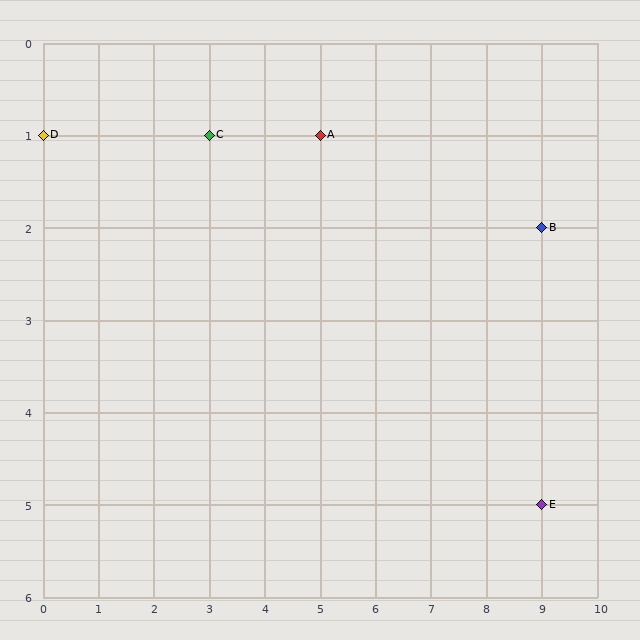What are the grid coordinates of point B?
Point B is at grid coordinates (9, 2).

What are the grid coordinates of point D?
Point D is at grid coordinates (0, 1).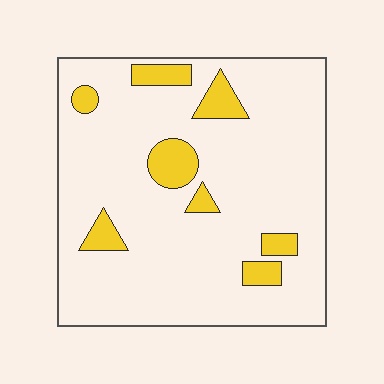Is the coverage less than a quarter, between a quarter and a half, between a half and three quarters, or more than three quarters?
Less than a quarter.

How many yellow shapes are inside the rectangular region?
8.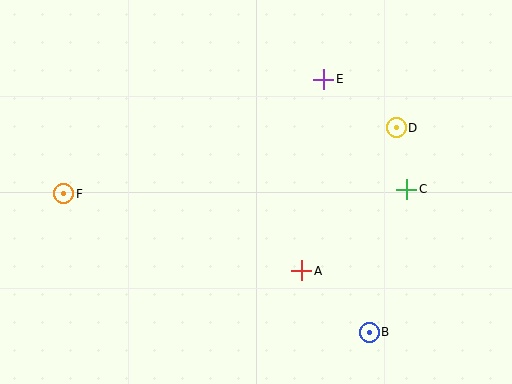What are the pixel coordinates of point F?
Point F is at (64, 194).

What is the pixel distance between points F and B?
The distance between F and B is 335 pixels.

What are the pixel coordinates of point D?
Point D is at (396, 128).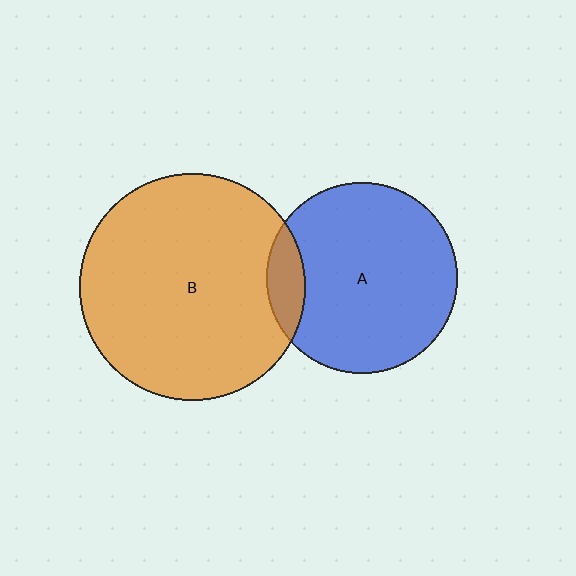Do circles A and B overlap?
Yes.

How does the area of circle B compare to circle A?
Approximately 1.4 times.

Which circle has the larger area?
Circle B (orange).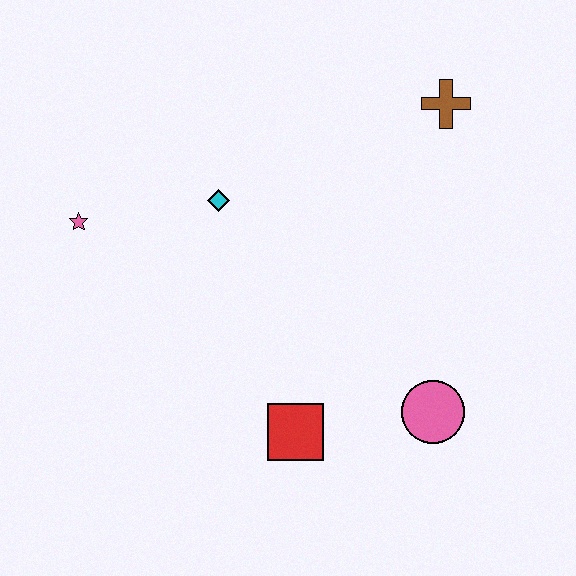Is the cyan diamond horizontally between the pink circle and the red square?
No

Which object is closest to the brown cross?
The cyan diamond is closest to the brown cross.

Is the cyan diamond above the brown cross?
No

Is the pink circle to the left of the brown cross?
Yes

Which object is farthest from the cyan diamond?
The pink circle is farthest from the cyan diamond.